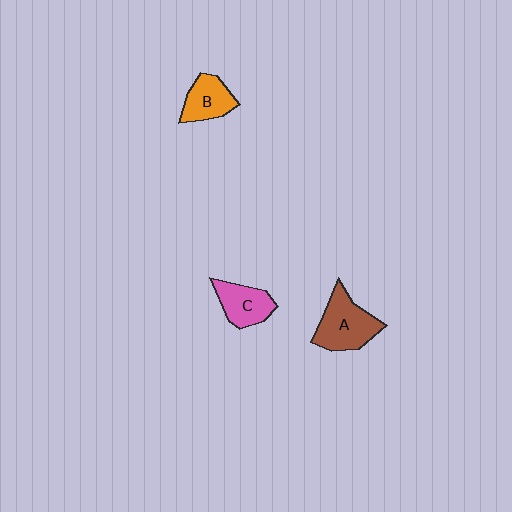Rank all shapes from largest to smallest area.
From largest to smallest: A (brown), C (pink), B (orange).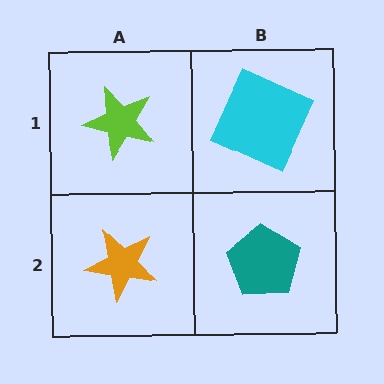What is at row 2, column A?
An orange star.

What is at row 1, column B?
A cyan square.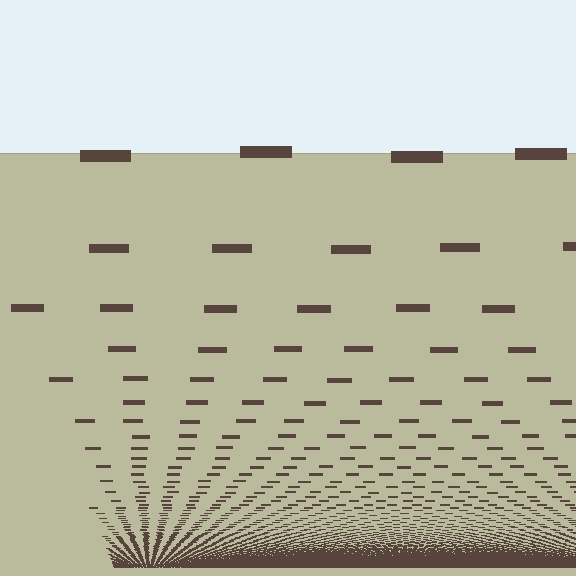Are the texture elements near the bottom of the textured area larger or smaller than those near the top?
Smaller. The gradient is inverted — elements near the bottom are smaller and denser.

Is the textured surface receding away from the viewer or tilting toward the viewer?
The surface appears to tilt toward the viewer. Texture elements get larger and sparser toward the top.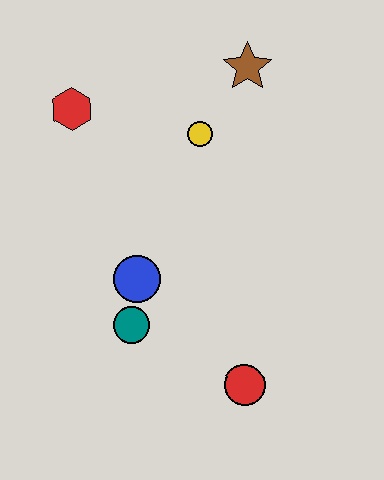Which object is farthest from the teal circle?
The brown star is farthest from the teal circle.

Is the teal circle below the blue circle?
Yes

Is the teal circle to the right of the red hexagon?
Yes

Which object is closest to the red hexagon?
The yellow circle is closest to the red hexagon.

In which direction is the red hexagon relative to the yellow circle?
The red hexagon is to the left of the yellow circle.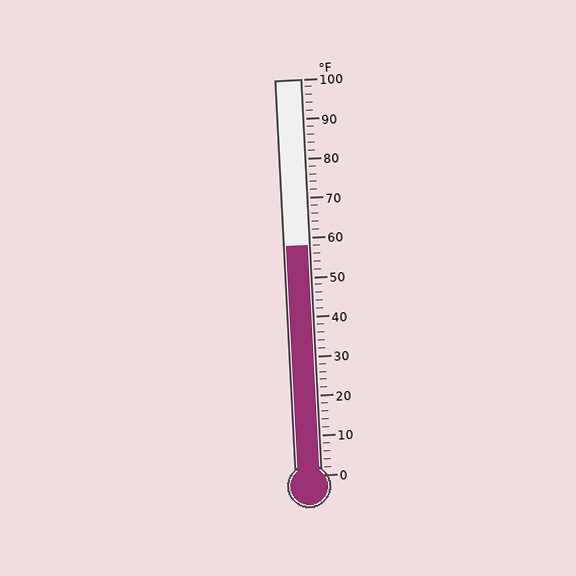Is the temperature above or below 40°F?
The temperature is above 40°F.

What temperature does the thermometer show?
The thermometer shows approximately 58°F.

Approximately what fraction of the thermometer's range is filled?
The thermometer is filled to approximately 60% of its range.